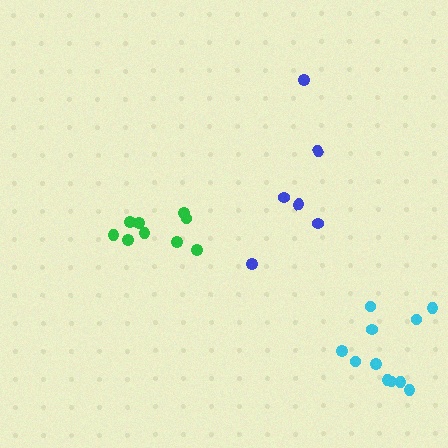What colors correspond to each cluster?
The clusters are colored: green, cyan, blue.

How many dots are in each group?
Group 1: 9 dots, Group 2: 11 dots, Group 3: 6 dots (26 total).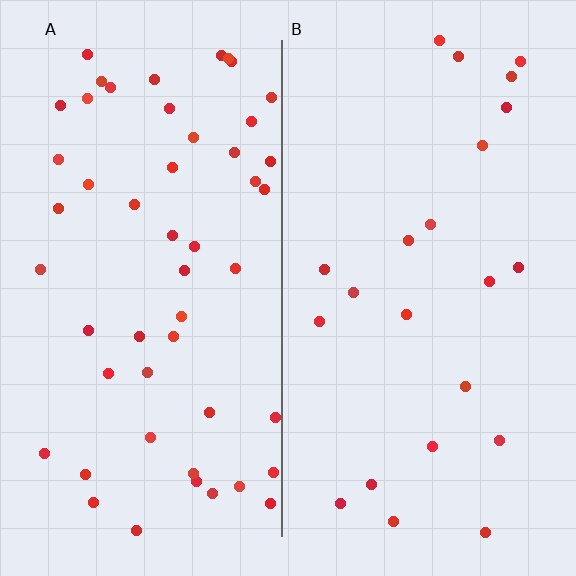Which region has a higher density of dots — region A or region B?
A (the left).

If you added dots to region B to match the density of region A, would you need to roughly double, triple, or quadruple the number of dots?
Approximately double.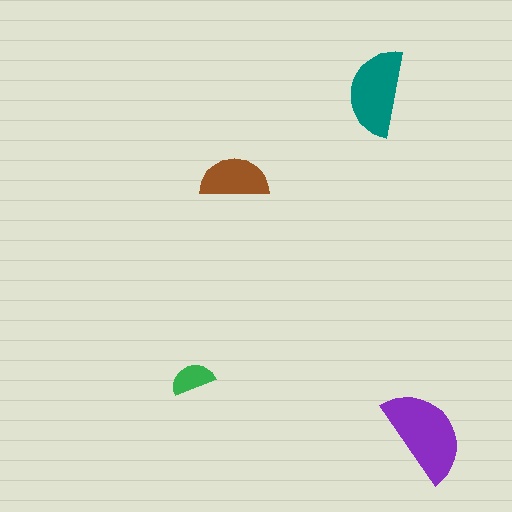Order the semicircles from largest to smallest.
the purple one, the teal one, the brown one, the green one.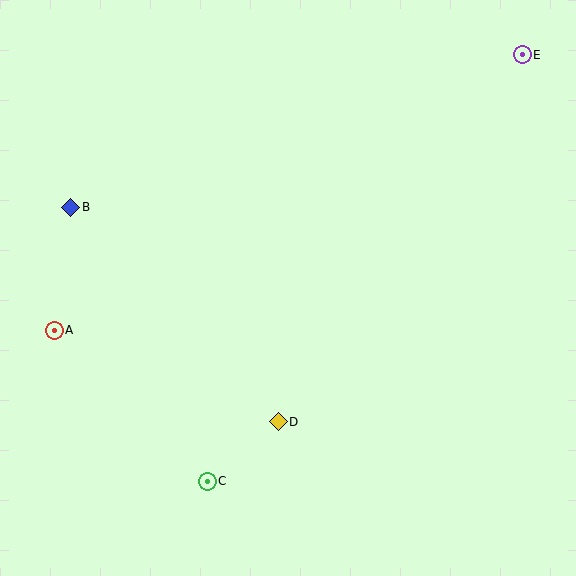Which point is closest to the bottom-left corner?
Point C is closest to the bottom-left corner.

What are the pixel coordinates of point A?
Point A is at (54, 330).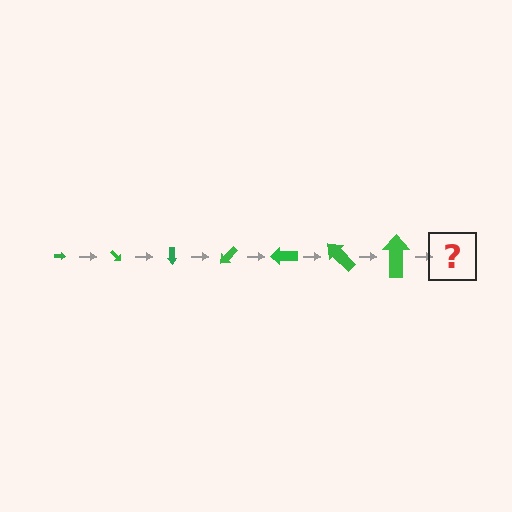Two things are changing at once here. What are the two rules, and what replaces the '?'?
The two rules are that the arrow grows larger each step and it rotates 45 degrees each step. The '?' should be an arrow, larger than the previous one and rotated 315 degrees from the start.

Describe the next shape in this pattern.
It should be an arrow, larger than the previous one and rotated 315 degrees from the start.